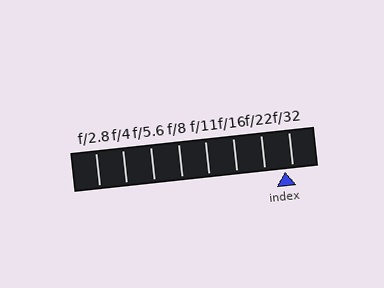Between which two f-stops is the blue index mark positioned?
The index mark is between f/22 and f/32.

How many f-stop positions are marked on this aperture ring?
There are 8 f-stop positions marked.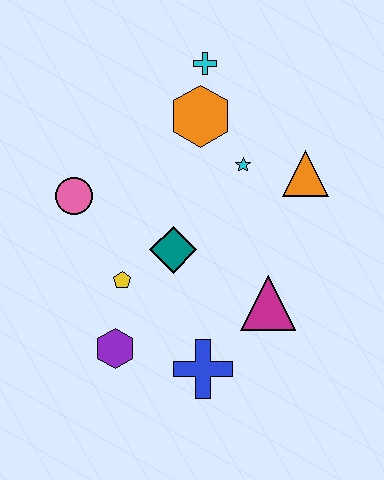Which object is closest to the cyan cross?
The orange hexagon is closest to the cyan cross.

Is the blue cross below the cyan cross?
Yes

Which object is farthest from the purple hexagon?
The cyan cross is farthest from the purple hexagon.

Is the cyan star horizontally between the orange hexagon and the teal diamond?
No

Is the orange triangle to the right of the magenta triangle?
Yes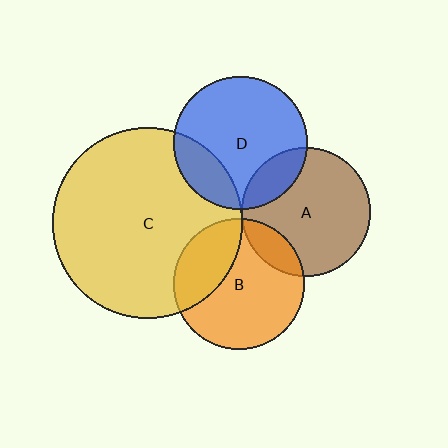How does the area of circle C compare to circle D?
Approximately 2.0 times.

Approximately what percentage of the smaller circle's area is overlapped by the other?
Approximately 20%.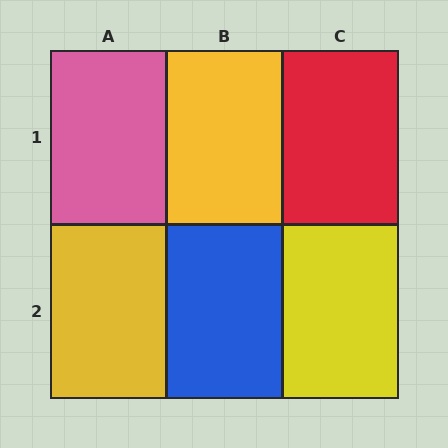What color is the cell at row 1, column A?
Pink.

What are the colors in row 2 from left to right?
Yellow, blue, yellow.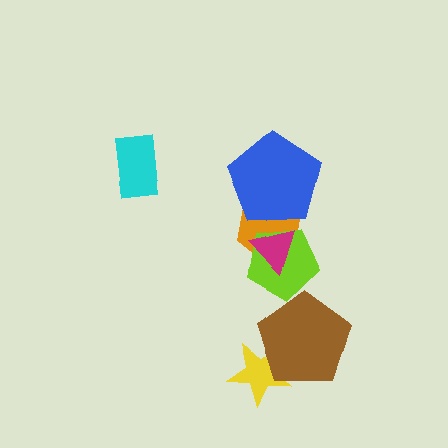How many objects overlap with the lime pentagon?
2 objects overlap with the lime pentagon.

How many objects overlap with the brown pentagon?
1 object overlaps with the brown pentagon.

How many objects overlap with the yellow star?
1 object overlaps with the yellow star.